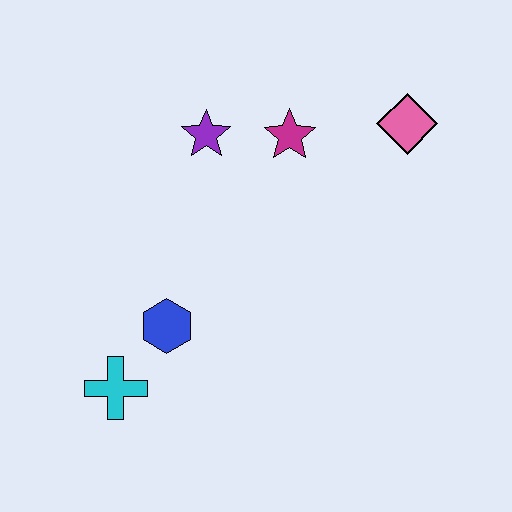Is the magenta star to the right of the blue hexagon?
Yes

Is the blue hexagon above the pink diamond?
No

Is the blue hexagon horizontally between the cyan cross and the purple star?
Yes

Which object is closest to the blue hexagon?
The cyan cross is closest to the blue hexagon.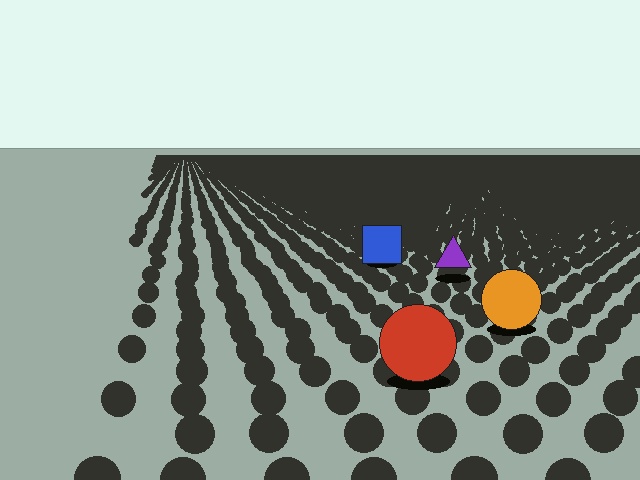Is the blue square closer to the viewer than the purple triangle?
No. The purple triangle is closer — you can tell from the texture gradient: the ground texture is coarser near it.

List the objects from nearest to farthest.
From nearest to farthest: the red circle, the orange circle, the purple triangle, the blue square.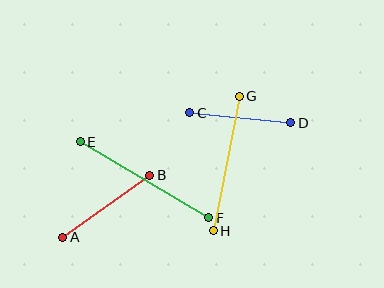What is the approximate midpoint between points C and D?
The midpoint is at approximately (240, 118) pixels.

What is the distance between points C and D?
The distance is approximately 101 pixels.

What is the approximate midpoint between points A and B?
The midpoint is at approximately (106, 206) pixels.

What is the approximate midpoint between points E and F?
The midpoint is at approximately (145, 180) pixels.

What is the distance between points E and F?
The distance is approximately 149 pixels.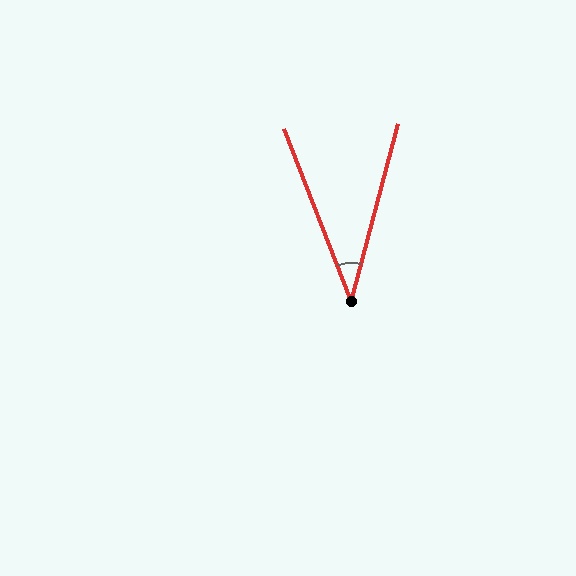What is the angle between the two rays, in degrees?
Approximately 36 degrees.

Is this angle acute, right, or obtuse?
It is acute.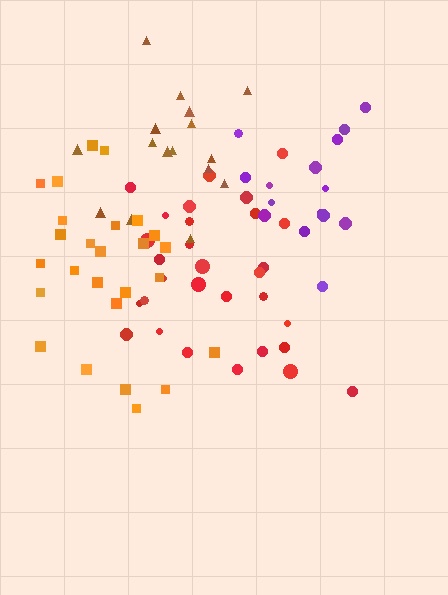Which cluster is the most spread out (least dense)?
Brown.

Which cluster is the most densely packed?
Red.